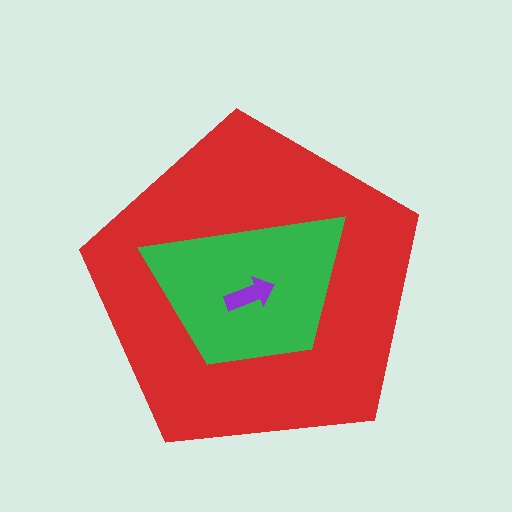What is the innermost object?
The purple arrow.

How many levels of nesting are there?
3.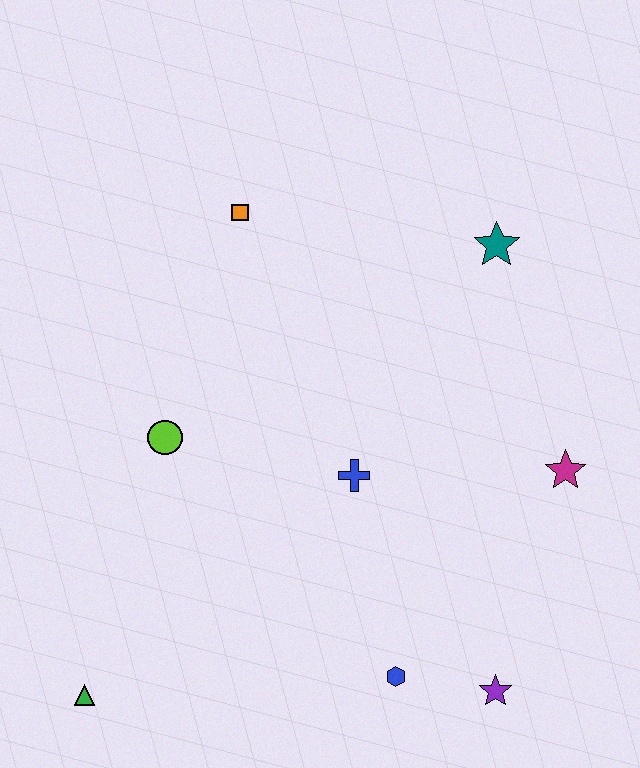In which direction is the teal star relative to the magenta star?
The teal star is above the magenta star.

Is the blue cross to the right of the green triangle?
Yes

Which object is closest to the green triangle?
The lime circle is closest to the green triangle.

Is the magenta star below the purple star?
No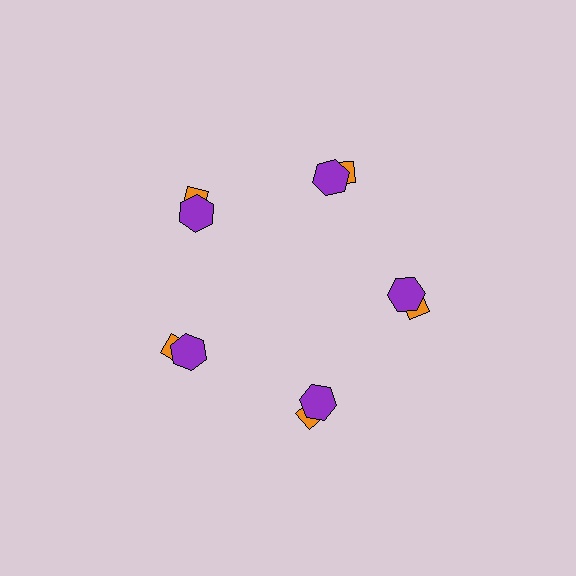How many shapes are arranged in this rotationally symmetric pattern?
There are 10 shapes, arranged in 5 groups of 2.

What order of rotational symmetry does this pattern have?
This pattern has 5-fold rotational symmetry.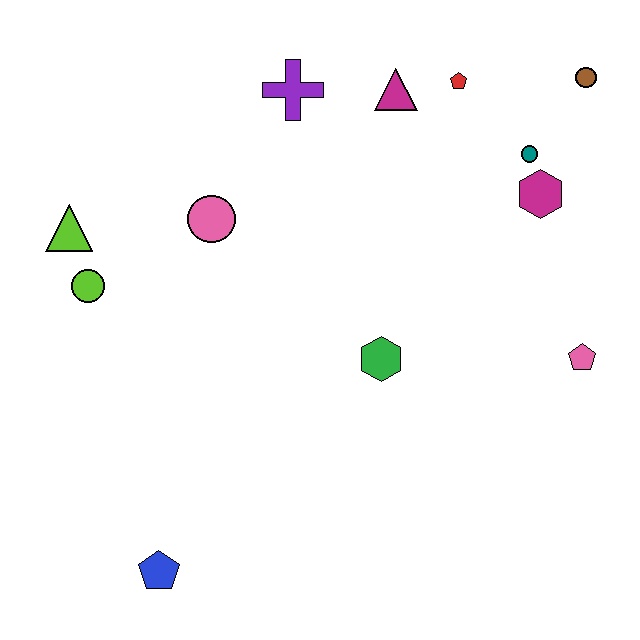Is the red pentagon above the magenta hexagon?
Yes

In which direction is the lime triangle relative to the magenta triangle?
The lime triangle is to the left of the magenta triangle.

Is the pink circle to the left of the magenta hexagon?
Yes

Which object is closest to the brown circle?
The teal circle is closest to the brown circle.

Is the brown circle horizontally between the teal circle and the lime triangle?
No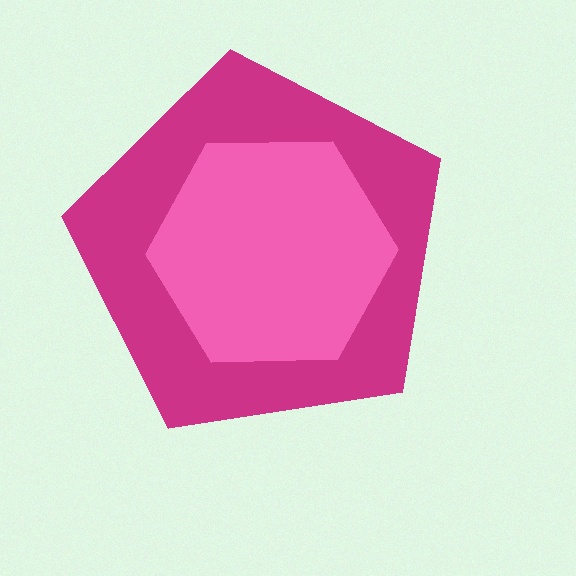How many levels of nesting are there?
2.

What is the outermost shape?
The magenta pentagon.